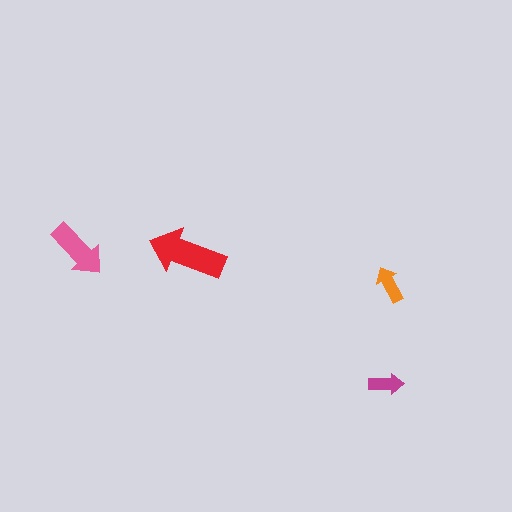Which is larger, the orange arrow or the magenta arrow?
The orange one.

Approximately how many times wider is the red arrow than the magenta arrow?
About 2 times wider.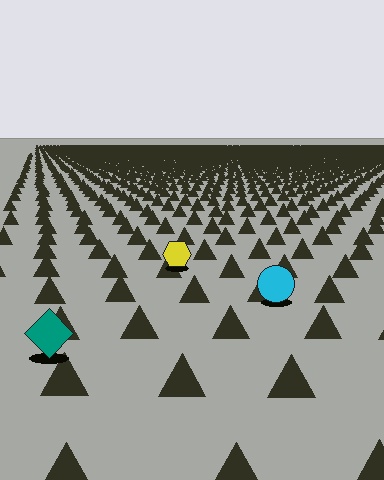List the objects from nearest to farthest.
From nearest to farthest: the teal diamond, the cyan circle, the yellow hexagon.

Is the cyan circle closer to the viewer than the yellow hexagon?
Yes. The cyan circle is closer — you can tell from the texture gradient: the ground texture is coarser near it.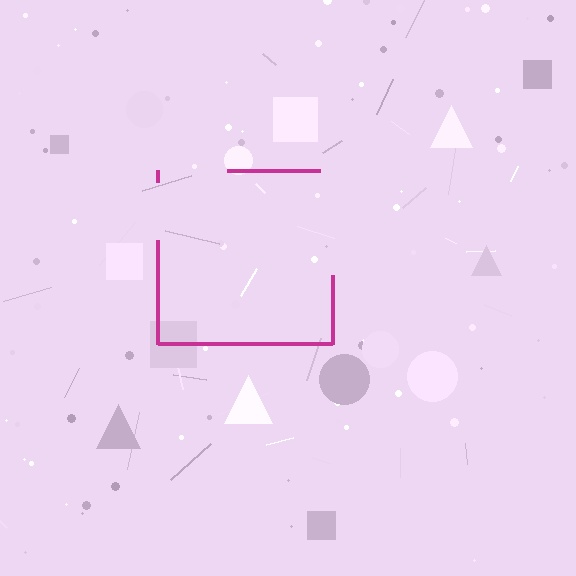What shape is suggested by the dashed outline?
The dashed outline suggests a square.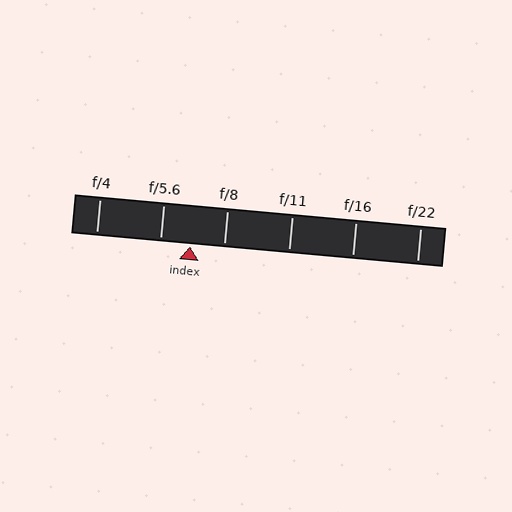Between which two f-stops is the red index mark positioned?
The index mark is between f/5.6 and f/8.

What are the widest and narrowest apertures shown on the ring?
The widest aperture shown is f/4 and the narrowest is f/22.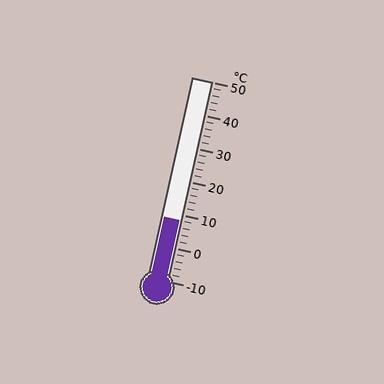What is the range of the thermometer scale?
The thermometer scale ranges from -10°C to 50°C.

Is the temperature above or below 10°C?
The temperature is below 10°C.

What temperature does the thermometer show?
The thermometer shows approximately 8°C.